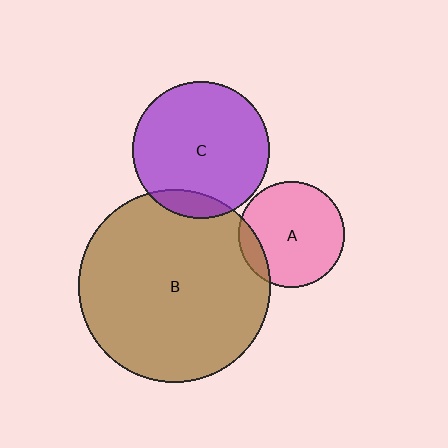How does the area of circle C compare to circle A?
Approximately 1.6 times.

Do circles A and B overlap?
Yes.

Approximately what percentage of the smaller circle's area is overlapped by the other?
Approximately 10%.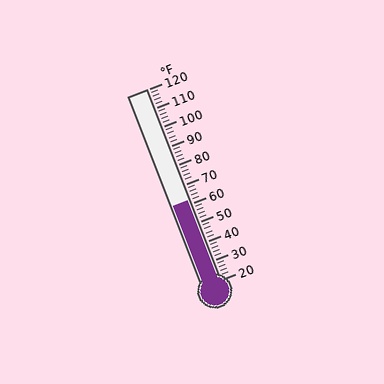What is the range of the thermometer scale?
The thermometer scale ranges from 20°F to 120°F.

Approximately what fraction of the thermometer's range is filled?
The thermometer is filled to approximately 40% of its range.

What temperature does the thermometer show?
The thermometer shows approximately 62°F.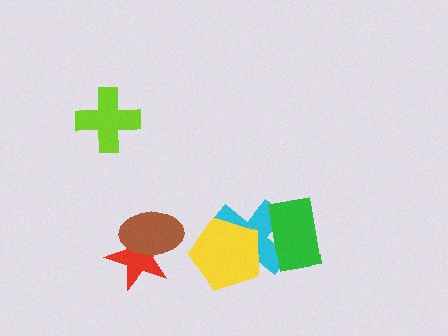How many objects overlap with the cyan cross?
2 objects overlap with the cyan cross.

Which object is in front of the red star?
The brown ellipse is in front of the red star.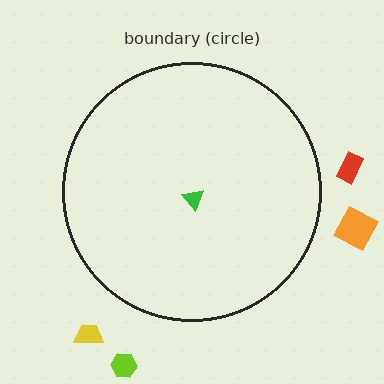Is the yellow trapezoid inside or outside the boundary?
Outside.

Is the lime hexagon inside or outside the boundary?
Outside.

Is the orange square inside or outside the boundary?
Outside.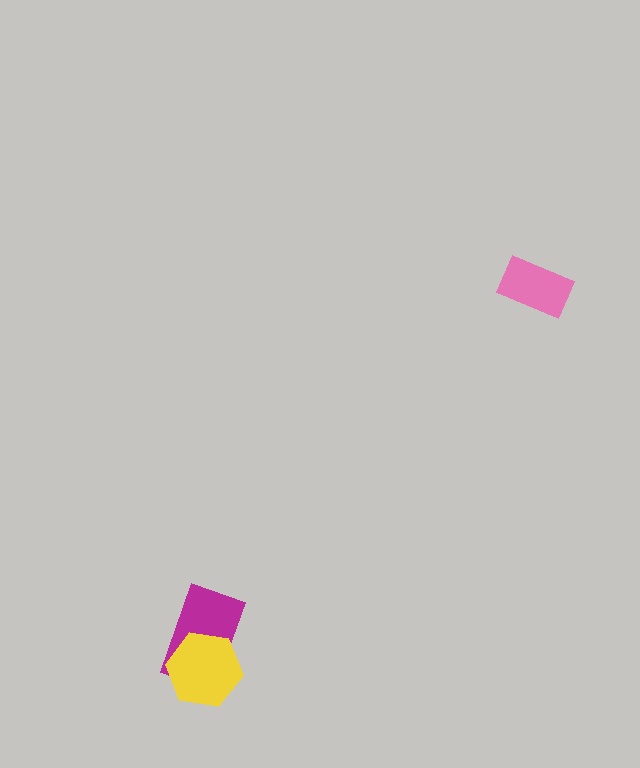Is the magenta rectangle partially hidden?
Yes, it is partially covered by another shape.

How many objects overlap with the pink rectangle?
0 objects overlap with the pink rectangle.